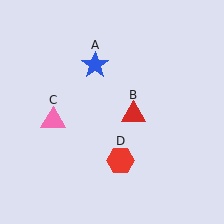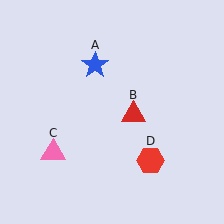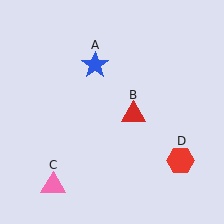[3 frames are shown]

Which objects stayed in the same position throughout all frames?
Blue star (object A) and red triangle (object B) remained stationary.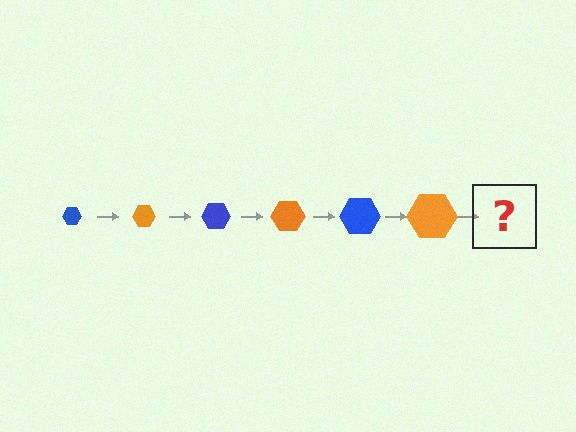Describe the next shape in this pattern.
It should be a blue hexagon, larger than the previous one.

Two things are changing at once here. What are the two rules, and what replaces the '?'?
The two rules are that the hexagon grows larger each step and the color cycles through blue and orange. The '?' should be a blue hexagon, larger than the previous one.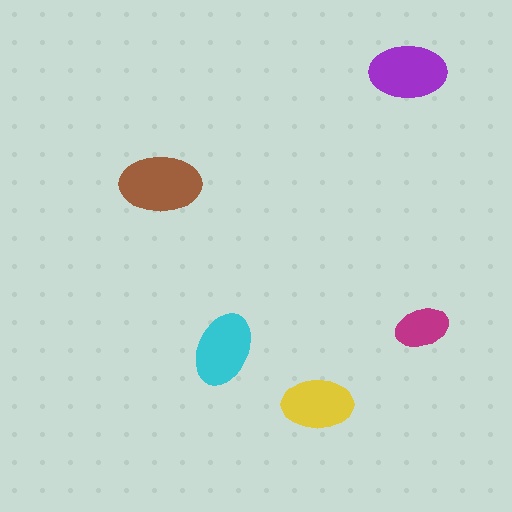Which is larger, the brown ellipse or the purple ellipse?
The brown one.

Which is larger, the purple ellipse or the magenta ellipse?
The purple one.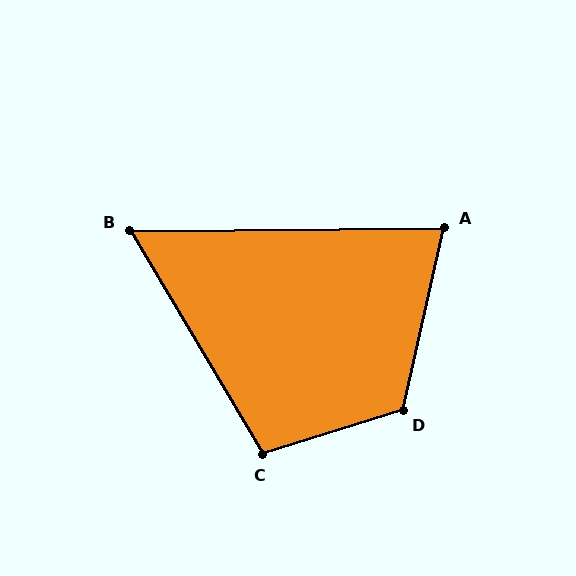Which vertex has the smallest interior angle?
B, at approximately 60 degrees.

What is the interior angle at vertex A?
Approximately 77 degrees (acute).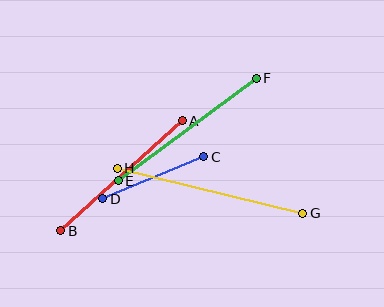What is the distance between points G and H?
The distance is approximately 191 pixels.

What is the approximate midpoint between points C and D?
The midpoint is at approximately (153, 178) pixels.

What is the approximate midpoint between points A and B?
The midpoint is at approximately (121, 176) pixels.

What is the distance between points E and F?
The distance is approximately 172 pixels.